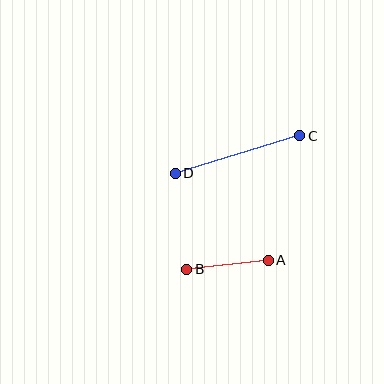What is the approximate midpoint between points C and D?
The midpoint is at approximately (238, 154) pixels.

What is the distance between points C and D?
The distance is approximately 130 pixels.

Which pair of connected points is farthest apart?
Points C and D are farthest apart.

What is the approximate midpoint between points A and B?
The midpoint is at approximately (228, 265) pixels.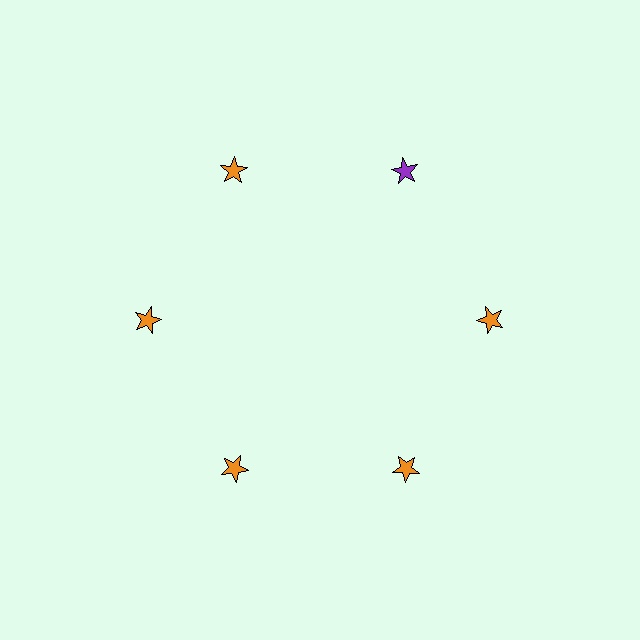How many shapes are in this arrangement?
There are 6 shapes arranged in a ring pattern.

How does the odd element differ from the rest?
It has a different color: purple instead of orange.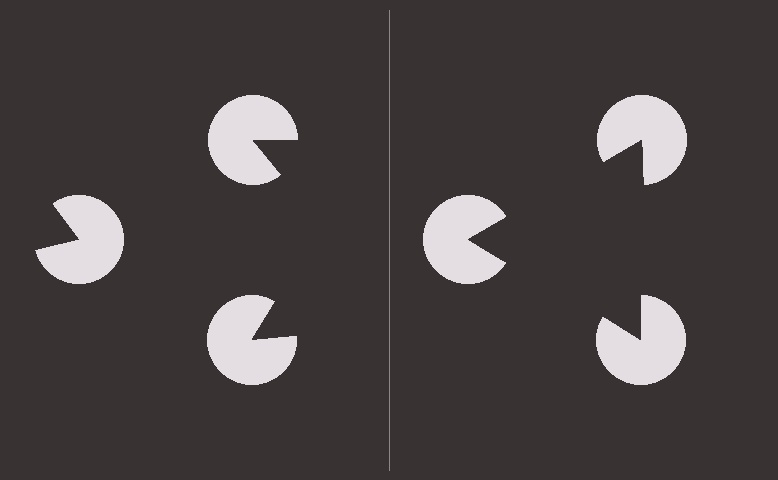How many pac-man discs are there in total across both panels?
6 — 3 on each side.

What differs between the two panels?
The pac-man discs are positioned identically on both sides; only the wedge orientations differ. On the right they align to a triangle; on the left they are misaligned.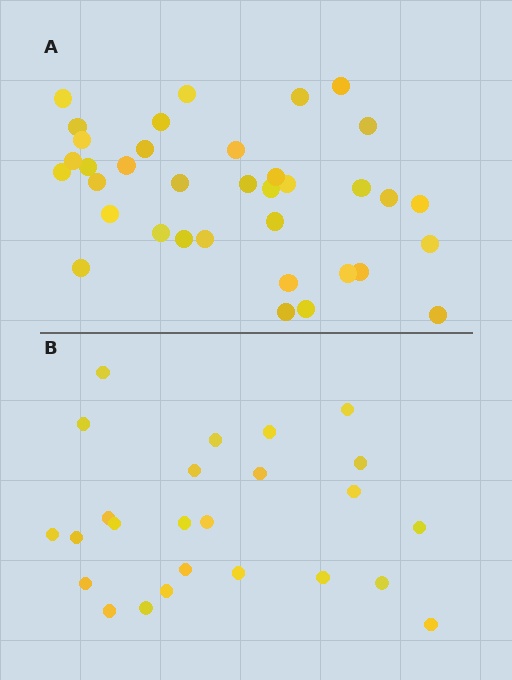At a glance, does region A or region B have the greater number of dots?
Region A (the top region) has more dots.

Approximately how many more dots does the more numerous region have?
Region A has roughly 12 or so more dots than region B.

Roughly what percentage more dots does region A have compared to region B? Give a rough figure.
About 45% more.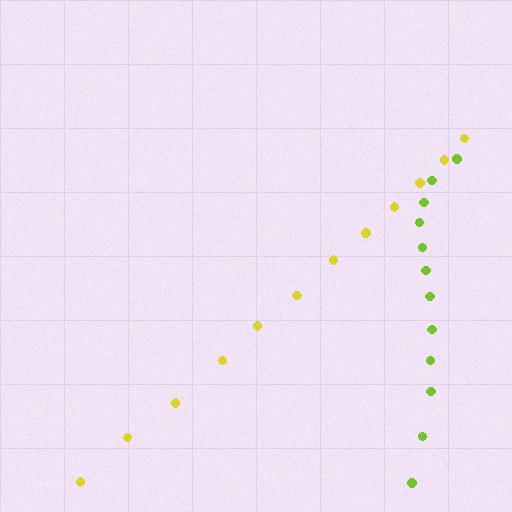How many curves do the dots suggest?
There are 2 distinct paths.